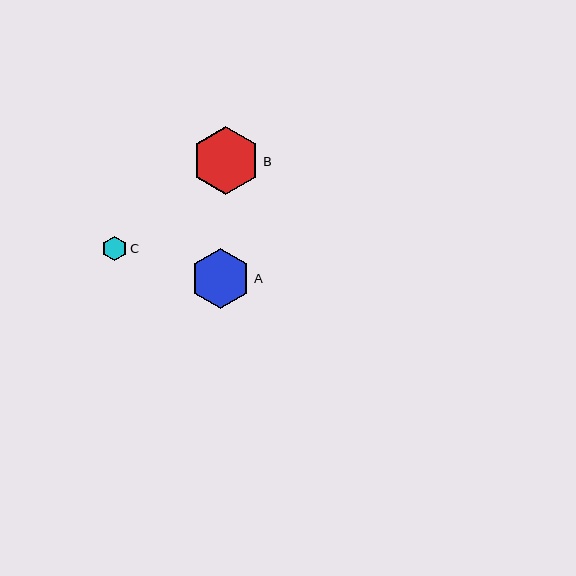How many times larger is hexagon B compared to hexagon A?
Hexagon B is approximately 1.1 times the size of hexagon A.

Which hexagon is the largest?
Hexagon B is the largest with a size of approximately 68 pixels.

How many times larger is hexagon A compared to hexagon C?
Hexagon A is approximately 2.4 times the size of hexagon C.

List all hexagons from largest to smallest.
From largest to smallest: B, A, C.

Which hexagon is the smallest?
Hexagon C is the smallest with a size of approximately 25 pixels.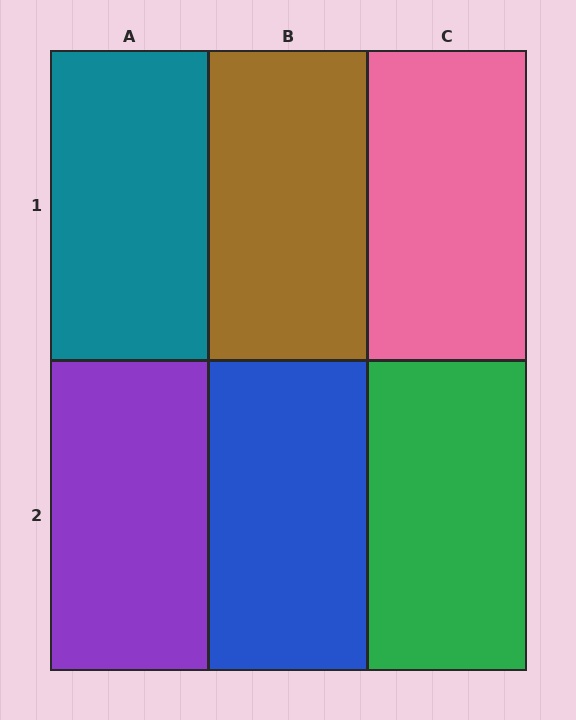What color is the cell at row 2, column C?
Green.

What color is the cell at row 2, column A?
Purple.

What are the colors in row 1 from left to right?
Teal, brown, pink.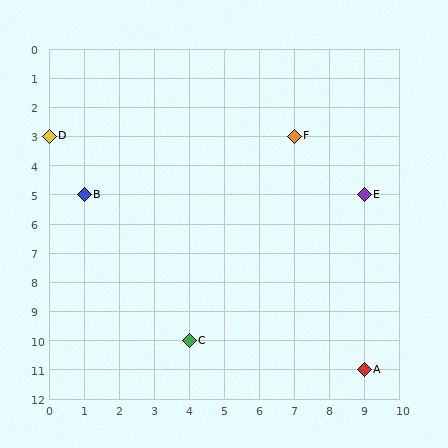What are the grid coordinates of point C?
Point C is at grid coordinates (4, 10).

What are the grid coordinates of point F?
Point F is at grid coordinates (7, 3).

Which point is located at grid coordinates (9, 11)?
Point A is at (9, 11).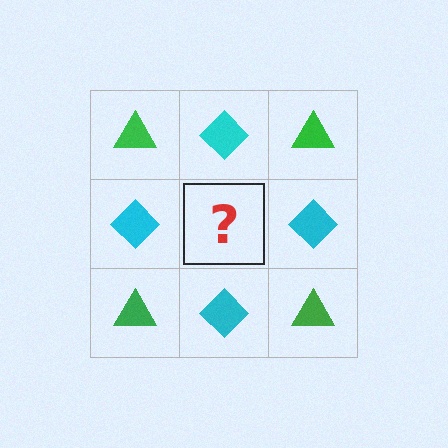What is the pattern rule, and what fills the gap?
The rule is that it alternates green triangle and cyan diamond in a checkerboard pattern. The gap should be filled with a green triangle.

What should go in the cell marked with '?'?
The missing cell should contain a green triangle.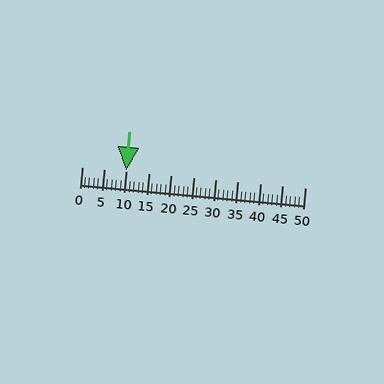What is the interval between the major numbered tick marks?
The major tick marks are spaced 5 units apart.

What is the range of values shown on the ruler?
The ruler shows values from 0 to 50.